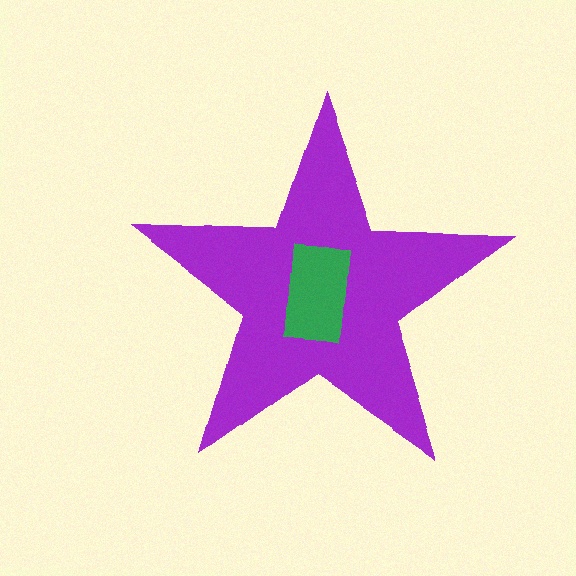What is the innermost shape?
The green rectangle.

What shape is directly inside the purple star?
The green rectangle.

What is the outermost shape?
The purple star.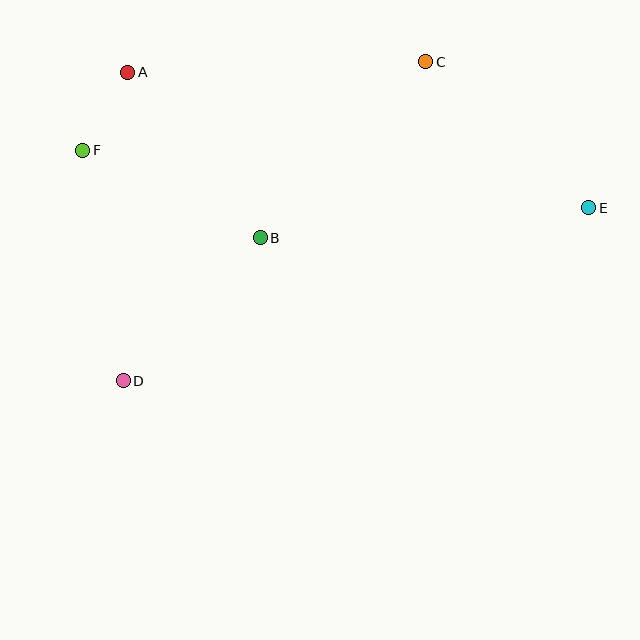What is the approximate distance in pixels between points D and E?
The distance between D and E is approximately 497 pixels.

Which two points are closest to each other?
Points A and F are closest to each other.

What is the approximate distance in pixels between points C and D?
The distance between C and D is approximately 440 pixels.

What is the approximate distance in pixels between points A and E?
The distance between A and E is approximately 481 pixels.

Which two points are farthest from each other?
Points E and F are farthest from each other.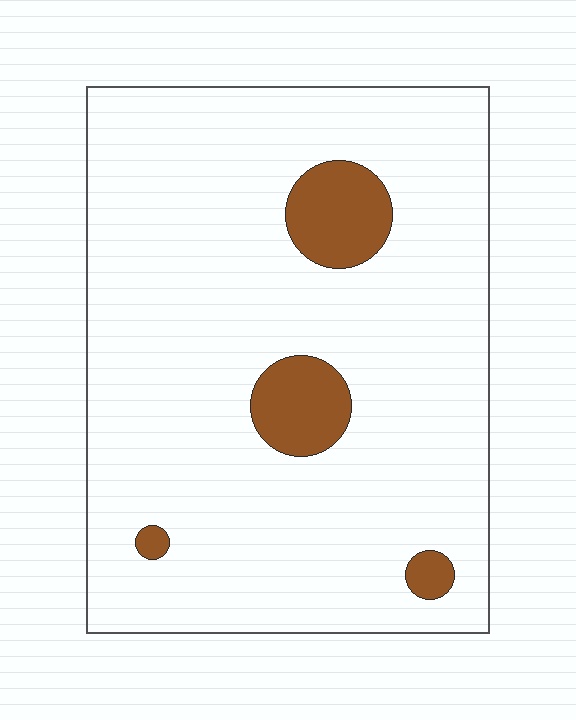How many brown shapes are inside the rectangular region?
4.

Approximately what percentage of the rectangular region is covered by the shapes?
Approximately 10%.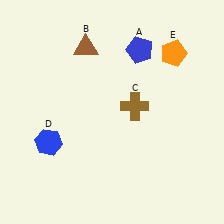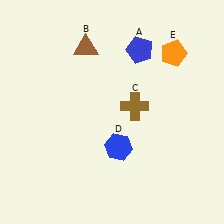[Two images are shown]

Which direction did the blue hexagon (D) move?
The blue hexagon (D) moved right.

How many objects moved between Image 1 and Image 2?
1 object moved between the two images.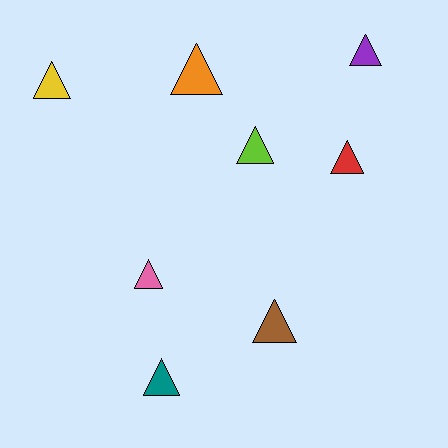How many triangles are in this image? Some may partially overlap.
There are 8 triangles.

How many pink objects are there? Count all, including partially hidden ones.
There is 1 pink object.